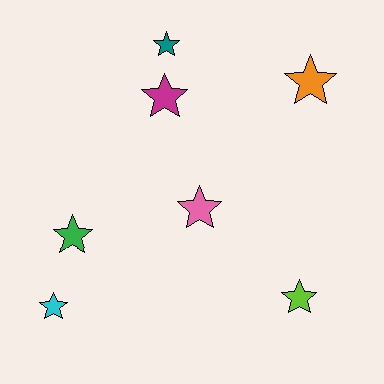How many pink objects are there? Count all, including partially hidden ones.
There is 1 pink object.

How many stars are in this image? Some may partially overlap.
There are 7 stars.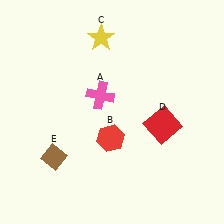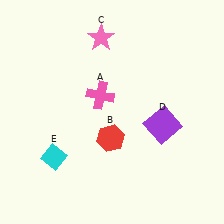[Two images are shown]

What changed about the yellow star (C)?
In Image 1, C is yellow. In Image 2, it changed to pink.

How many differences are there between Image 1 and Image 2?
There are 3 differences between the two images.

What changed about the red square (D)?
In Image 1, D is red. In Image 2, it changed to purple.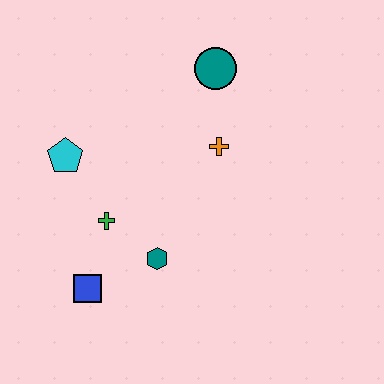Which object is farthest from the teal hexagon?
The teal circle is farthest from the teal hexagon.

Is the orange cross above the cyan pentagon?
Yes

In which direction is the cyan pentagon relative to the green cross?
The cyan pentagon is above the green cross.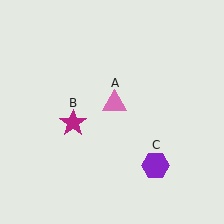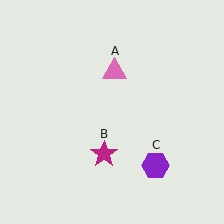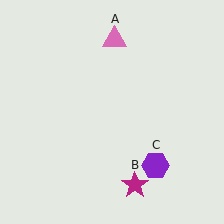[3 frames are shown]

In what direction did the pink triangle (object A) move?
The pink triangle (object A) moved up.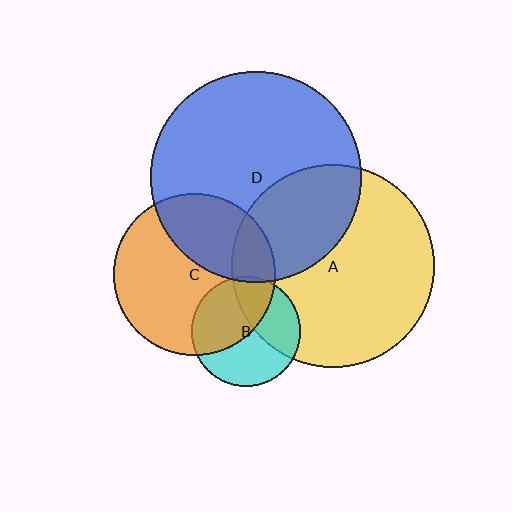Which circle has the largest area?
Circle D (blue).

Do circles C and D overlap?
Yes.